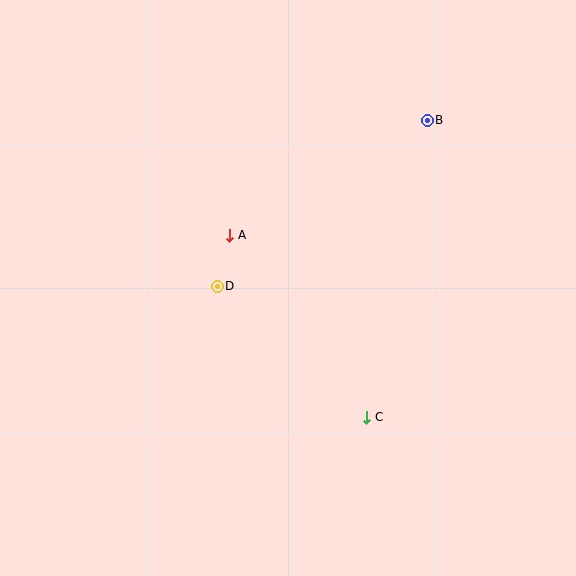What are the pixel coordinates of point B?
Point B is at (427, 120).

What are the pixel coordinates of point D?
Point D is at (217, 286).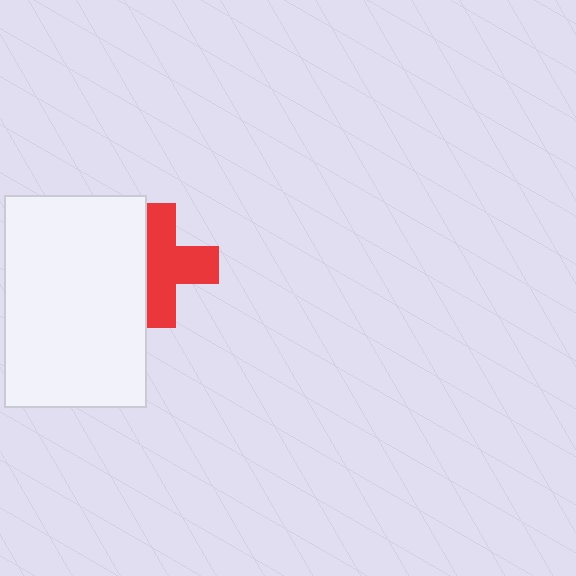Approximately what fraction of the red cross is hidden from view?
Roughly 36% of the red cross is hidden behind the white rectangle.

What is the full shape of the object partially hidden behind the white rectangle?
The partially hidden object is a red cross.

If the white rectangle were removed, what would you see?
You would see the complete red cross.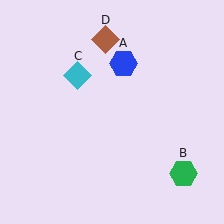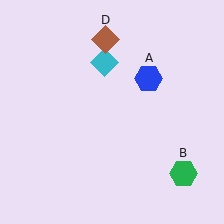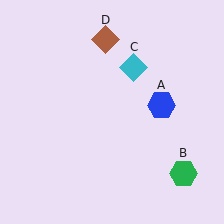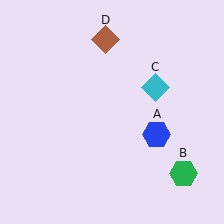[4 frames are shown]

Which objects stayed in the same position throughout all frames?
Green hexagon (object B) and brown diamond (object D) remained stationary.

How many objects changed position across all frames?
2 objects changed position: blue hexagon (object A), cyan diamond (object C).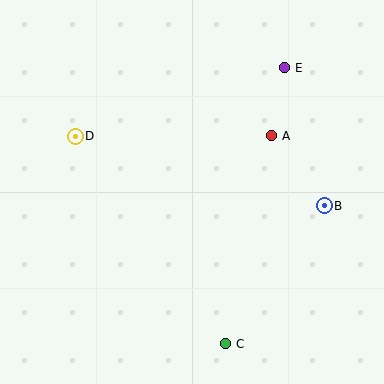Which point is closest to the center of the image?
Point A at (272, 136) is closest to the center.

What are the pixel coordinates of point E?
Point E is at (285, 68).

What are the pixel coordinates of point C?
Point C is at (226, 344).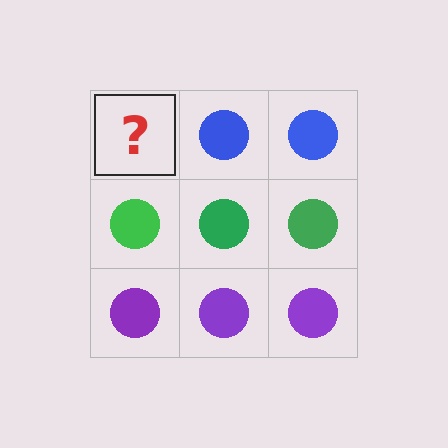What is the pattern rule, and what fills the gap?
The rule is that each row has a consistent color. The gap should be filled with a blue circle.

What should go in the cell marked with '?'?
The missing cell should contain a blue circle.